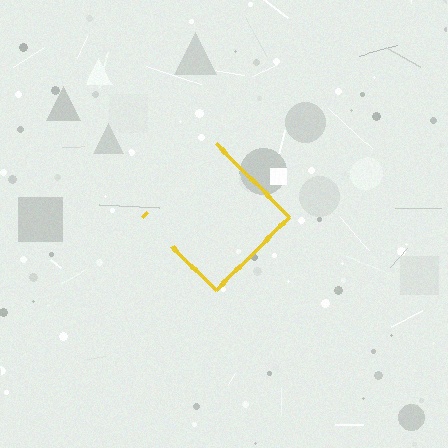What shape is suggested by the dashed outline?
The dashed outline suggests a diamond.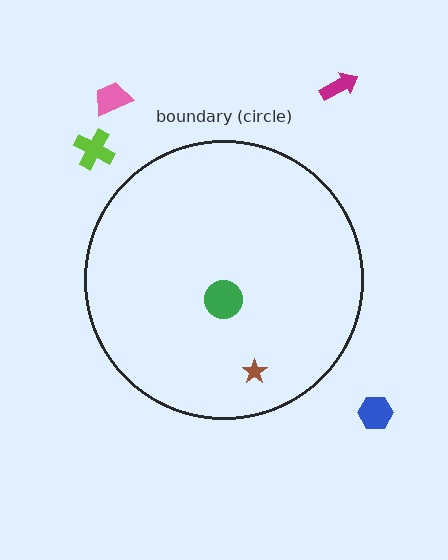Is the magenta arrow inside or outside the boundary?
Outside.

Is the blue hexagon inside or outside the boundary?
Outside.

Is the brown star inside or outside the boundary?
Inside.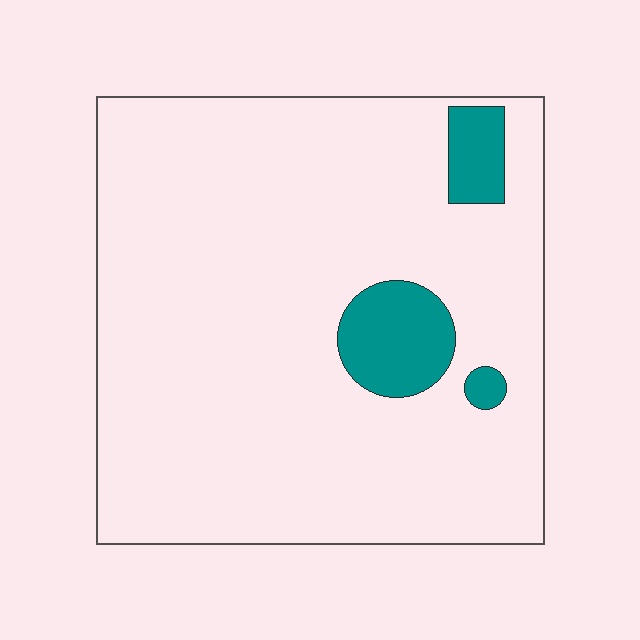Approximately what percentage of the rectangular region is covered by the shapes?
Approximately 10%.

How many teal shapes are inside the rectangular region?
3.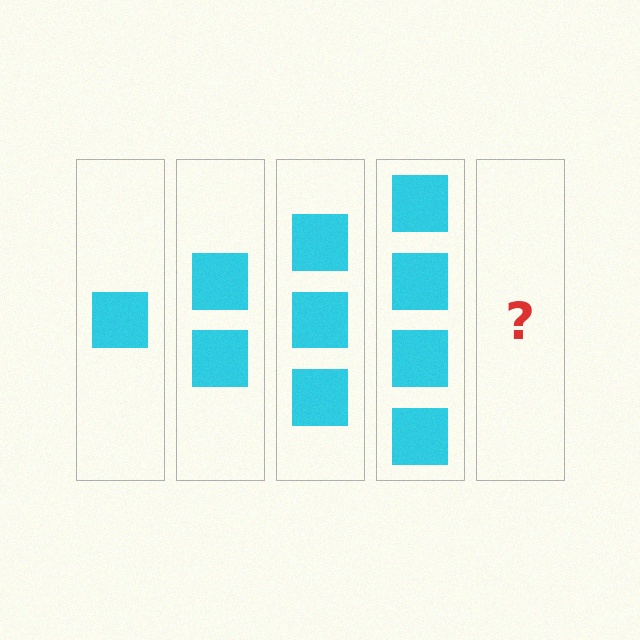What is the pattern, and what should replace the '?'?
The pattern is that each step adds one more square. The '?' should be 5 squares.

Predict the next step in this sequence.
The next step is 5 squares.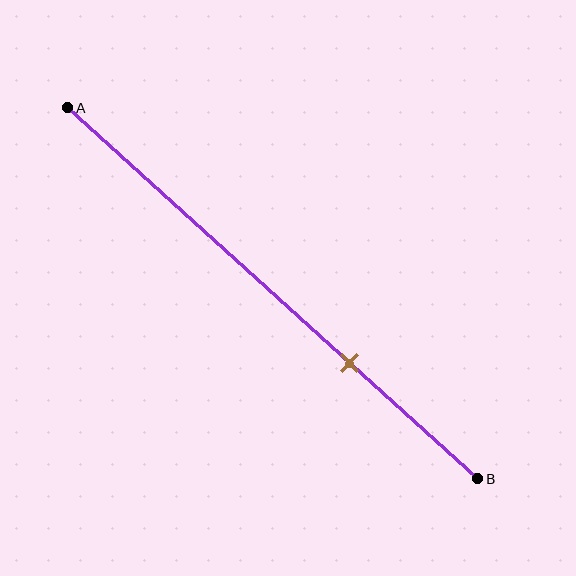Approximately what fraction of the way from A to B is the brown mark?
The brown mark is approximately 70% of the way from A to B.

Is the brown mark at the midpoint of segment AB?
No, the mark is at about 70% from A, not at the 50% midpoint.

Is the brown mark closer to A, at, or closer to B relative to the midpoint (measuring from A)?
The brown mark is closer to point B than the midpoint of segment AB.